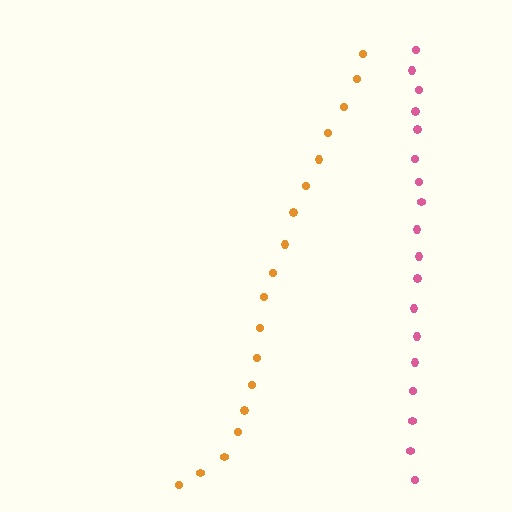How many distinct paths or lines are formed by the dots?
There are 2 distinct paths.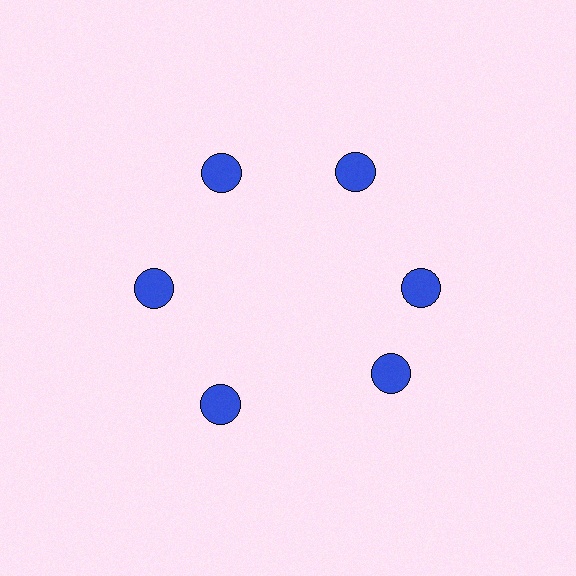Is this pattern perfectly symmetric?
No. The 6 blue circles are arranged in a ring, but one element near the 5 o'clock position is rotated out of alignment along the ring, breaking the 6-fold rotational symmetry.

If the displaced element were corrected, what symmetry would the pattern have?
It would have 6-fold rotational symmetry — the pattern would map onto itself every 60 degrees.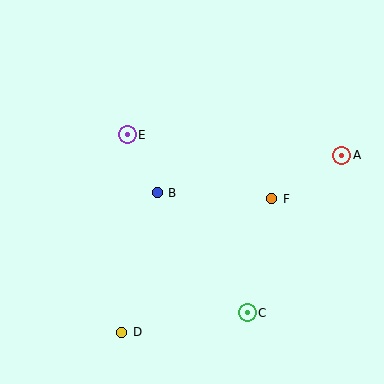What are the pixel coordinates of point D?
Point D is at (122, 332).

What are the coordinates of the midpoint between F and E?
The midpoint between F and E is at (200, 167).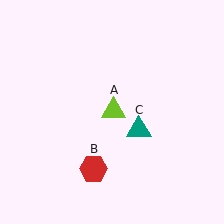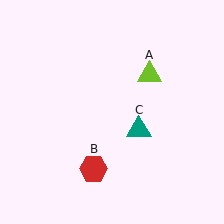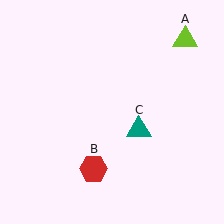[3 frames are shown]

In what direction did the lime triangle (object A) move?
The lime triangle (object A) moved up and to the right.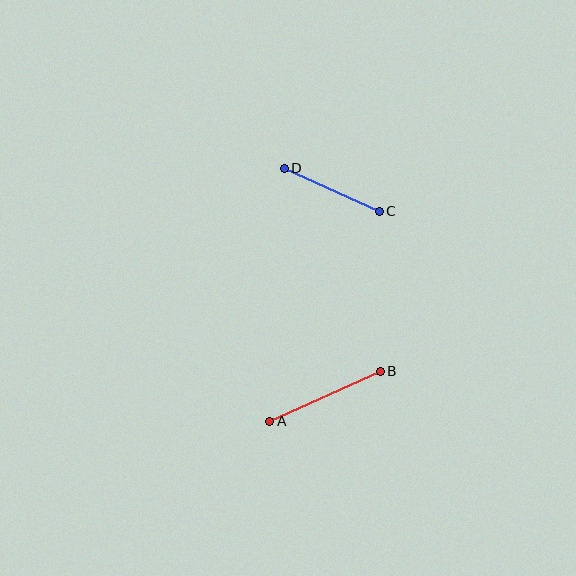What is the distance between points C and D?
The distance is approximately 104 pixels.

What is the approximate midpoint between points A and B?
The midpoint is at approximately (325, 396) pixels.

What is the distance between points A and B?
The distance is approximately 121 pixels.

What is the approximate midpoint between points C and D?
The midpoint is at approximately (332, 190) pixels.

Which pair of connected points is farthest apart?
Points A and B are farthest apart.